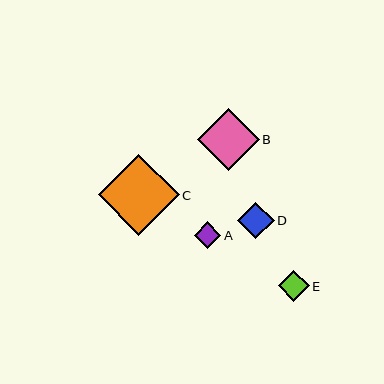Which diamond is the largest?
Diamond C is the largest with a size of approximately 81 pixels.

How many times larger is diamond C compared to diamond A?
Diamond C is approximately 3.1 times the size of diamond A.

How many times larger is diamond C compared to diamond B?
Diamond C is approximately 1.3 times the size of diamond B.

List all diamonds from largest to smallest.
From largest to smallest: C, B, D, E, A.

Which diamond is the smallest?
Diamond A is the smallest with a size of approximately 26 pixels.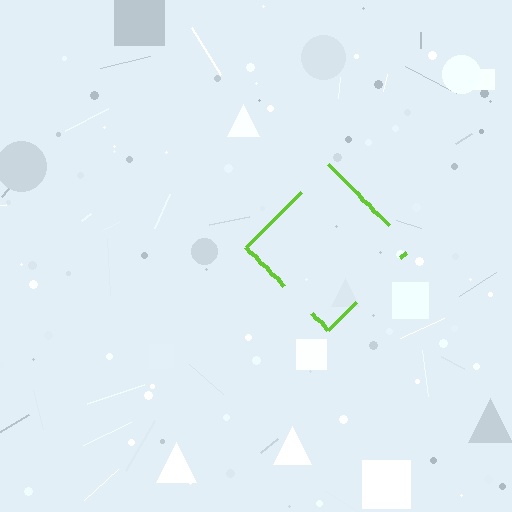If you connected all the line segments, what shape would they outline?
They would outline a diamond.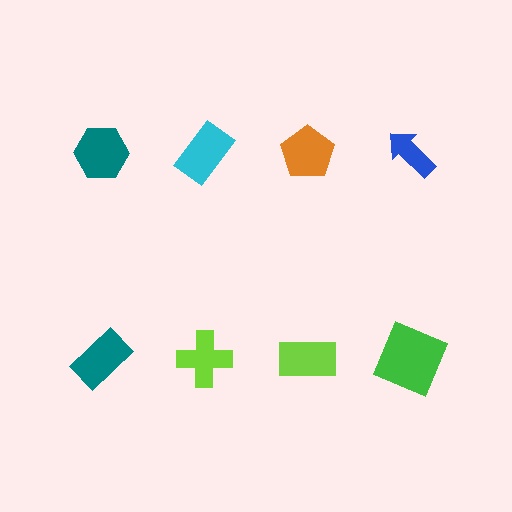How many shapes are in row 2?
4 shapes.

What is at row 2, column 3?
A lime rectangle.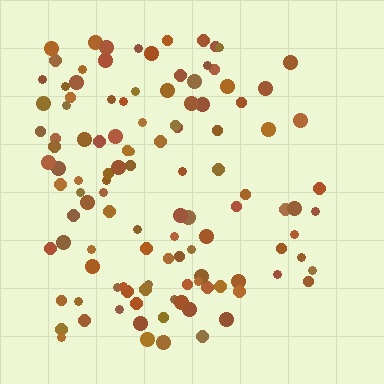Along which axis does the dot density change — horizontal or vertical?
Horizontal.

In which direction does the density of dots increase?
From right to left, with the left side densest.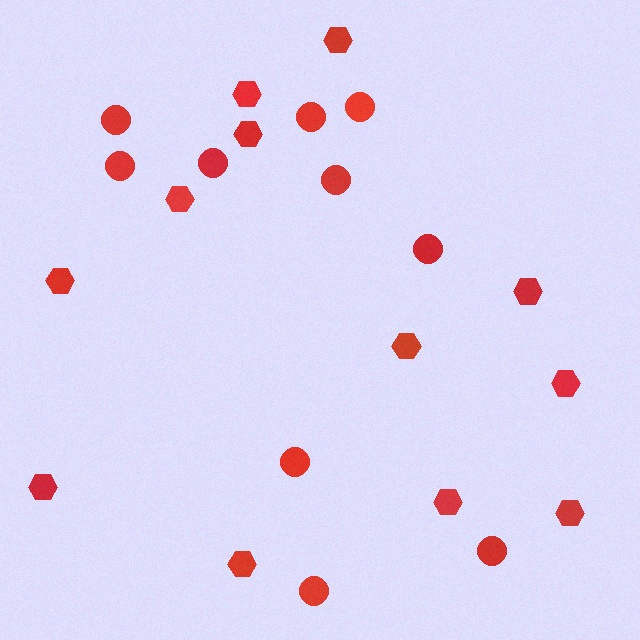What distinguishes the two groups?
There are 2 groups: one group of hexagons (12) and one group of circles (10).